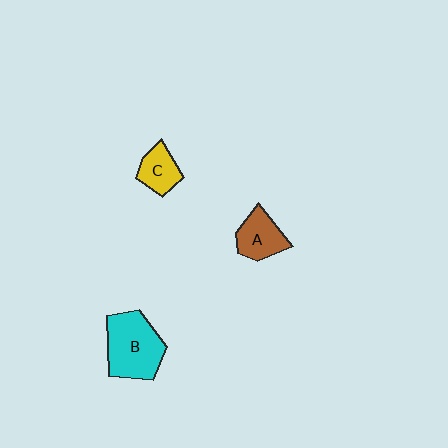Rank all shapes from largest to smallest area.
From largest to smallest: B (cyan), A (brown), C (yellow).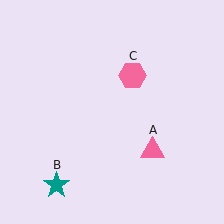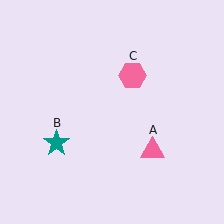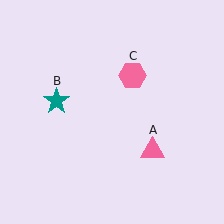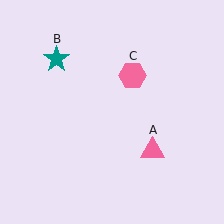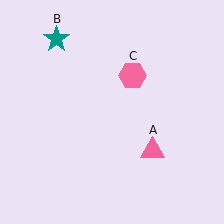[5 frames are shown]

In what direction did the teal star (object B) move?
The teal star (object B) moved up.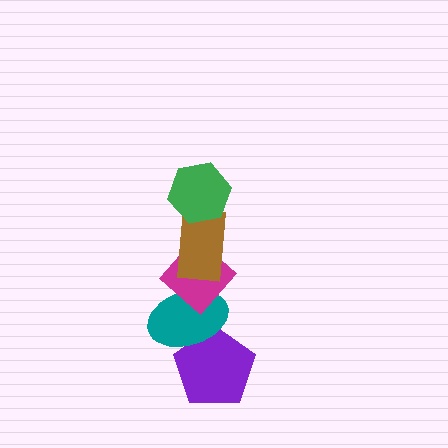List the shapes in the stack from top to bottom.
From top to bottom: the green hexagon, the brown rectangle, the magenta diamond, the teal ellipse, the purple pentagon.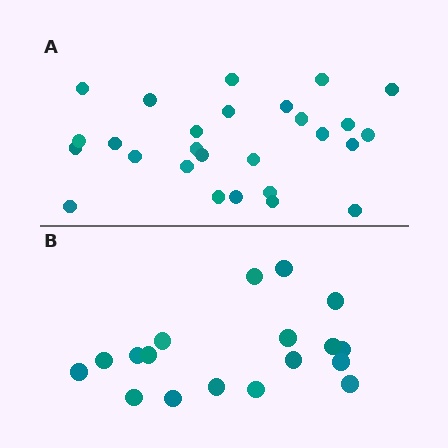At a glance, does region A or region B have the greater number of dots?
Region A (the top region) has more dots.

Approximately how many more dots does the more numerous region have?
Region A has roughly 8 or so more dots than region B.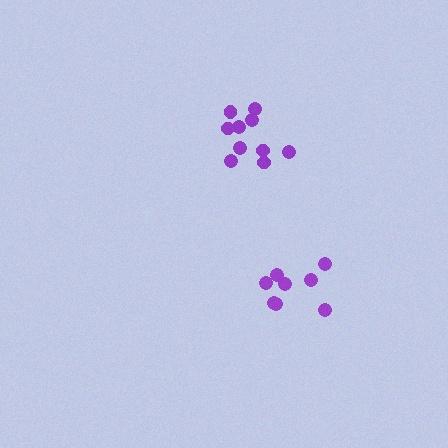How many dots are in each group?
Group 1: 8 dots, Group 2: 10 dots (18 total).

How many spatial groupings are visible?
There are 2 spatial groupings.